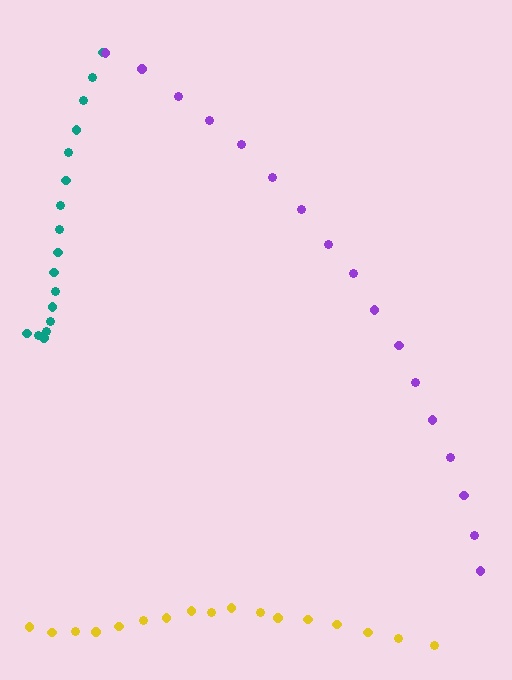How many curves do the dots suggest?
There are 3 distinct paths.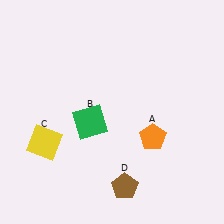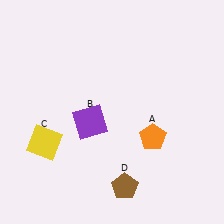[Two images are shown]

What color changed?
The square (B) changed from green in Image 1 to purple in Image 2.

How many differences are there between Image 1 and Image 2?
There is 1 difference between the two images.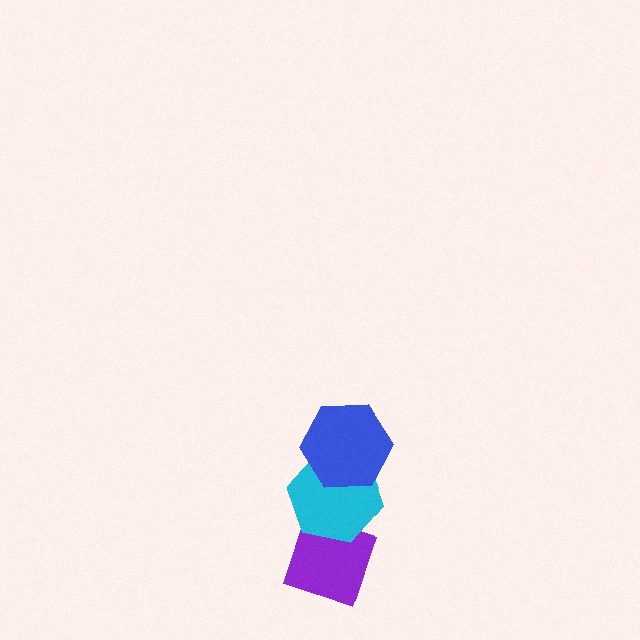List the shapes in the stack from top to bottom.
From top to bottom: the blue hexagon, the cyan hexagon, the purple diamond.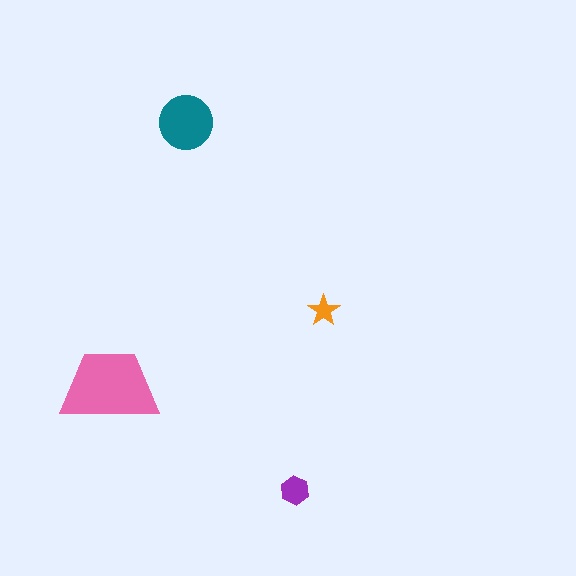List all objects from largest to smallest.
The pink trapezoid, the teal circle, the purple hexagon, the orange star.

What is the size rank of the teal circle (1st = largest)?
2nd.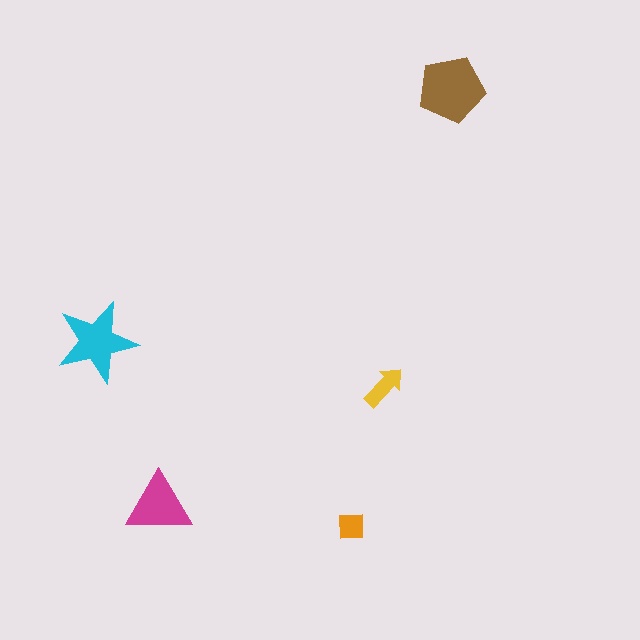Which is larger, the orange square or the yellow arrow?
The yellow arrow.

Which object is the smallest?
The orange square.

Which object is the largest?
The brown pentagon.